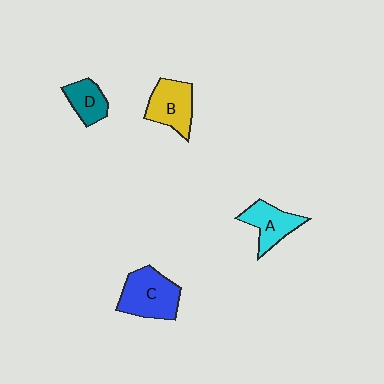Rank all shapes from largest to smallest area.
From largest to smallest: C (blue), B (yellow), A (cyan), D (teal).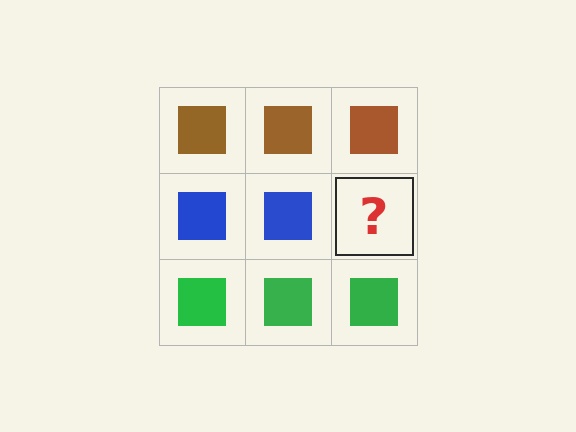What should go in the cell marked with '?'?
The missing cell should contain a blue square.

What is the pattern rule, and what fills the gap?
The rule is that each row has a consistent color. The gap should be filled with a blue square.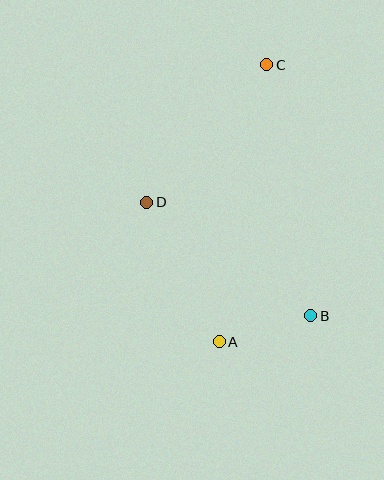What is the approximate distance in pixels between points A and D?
The distance between A and D is approximately 158 pixels.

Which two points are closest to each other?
Points A and B are closest to each other.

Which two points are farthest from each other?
Points A and C are farthest from each other.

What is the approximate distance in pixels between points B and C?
The distance between B and C is approximately 255 pixels.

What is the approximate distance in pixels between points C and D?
The distance between C and D is approximately 182 pixels.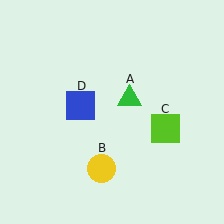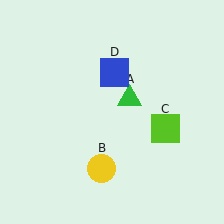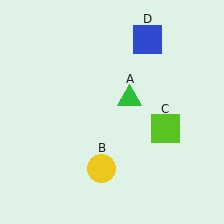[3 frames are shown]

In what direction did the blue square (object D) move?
The blue square (object D) moved up and to the right.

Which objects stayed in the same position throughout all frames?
Green triangle (object A) and yellow circle (object B) and lime square (object C) remained stationary.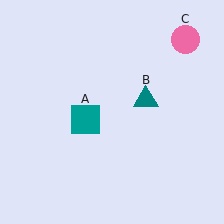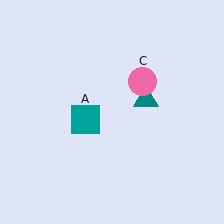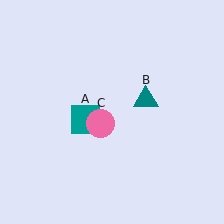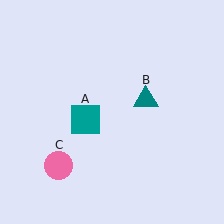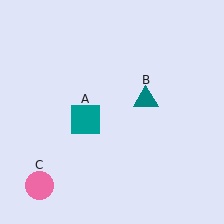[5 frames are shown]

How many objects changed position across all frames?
1 object changed position: pink circle (object C).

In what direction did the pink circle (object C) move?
The pink circle (object C) moved down and to the left.